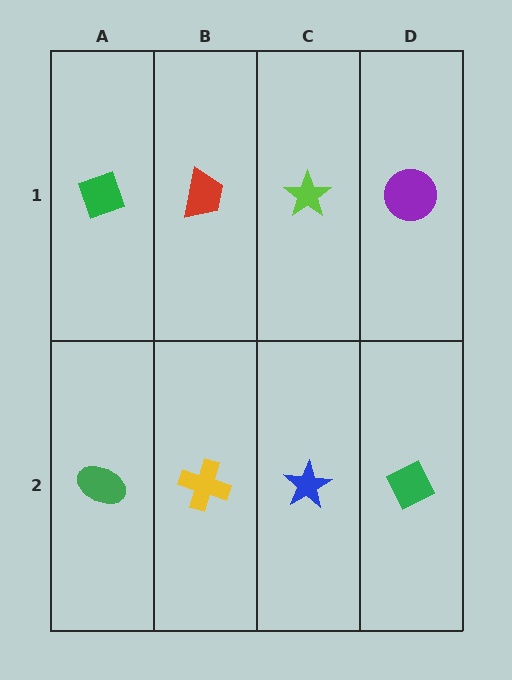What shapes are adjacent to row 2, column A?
A green diamond (row 1, column A), a yellow cross (row 2, column B).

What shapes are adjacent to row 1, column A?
A green ellipse (row 2, column A), a red trapezoid (row 1, column B).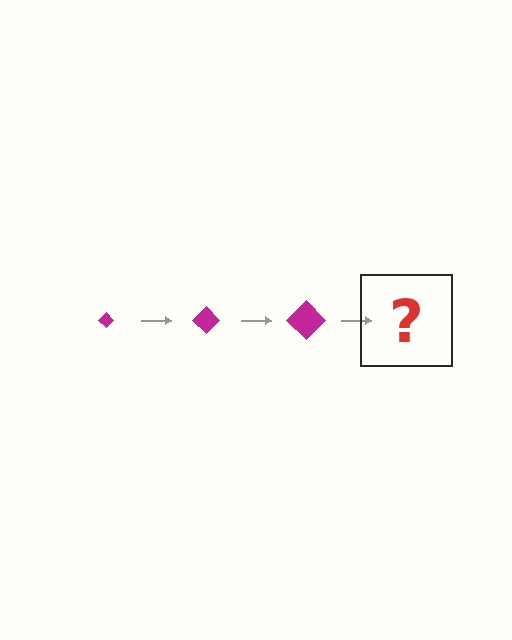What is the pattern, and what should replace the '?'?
The pattern is that the diamond gets progressively larger each step. The '?' should be a magenta diamond, larger than the previous one.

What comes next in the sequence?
The next element should be a magenta diamond, larger than the previous one.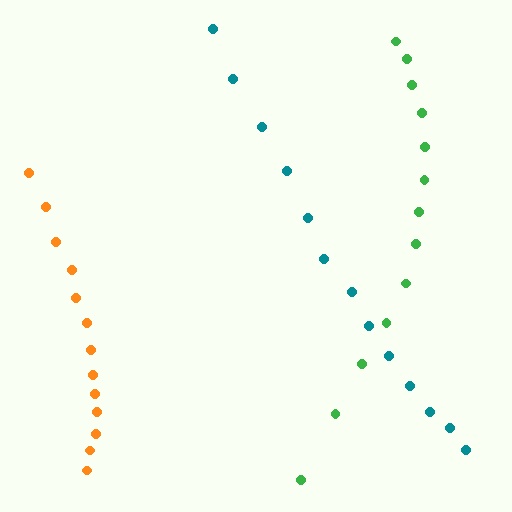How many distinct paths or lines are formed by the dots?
There are 3 distinct paths.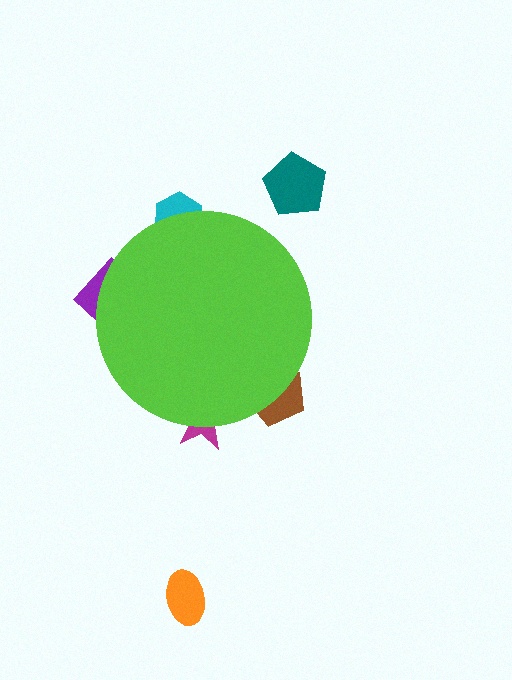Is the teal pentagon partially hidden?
No, the teal pentagon is fully visible.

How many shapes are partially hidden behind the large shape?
4 shapes are partially hidden.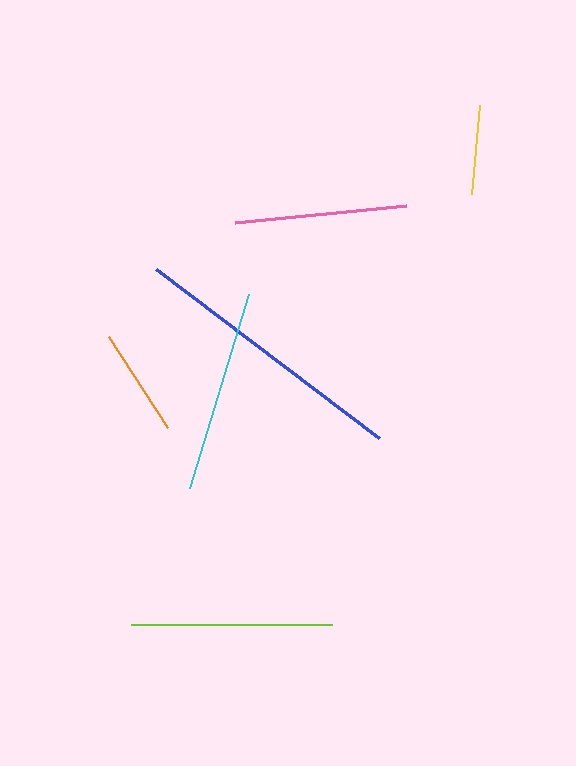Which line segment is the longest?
The blue line is the longest at approximately 280 pixels.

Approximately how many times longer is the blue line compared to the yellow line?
The blue line is approximately 3.1 times the length of the yellow line.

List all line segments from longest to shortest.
From longest to shortest: blue, cyan, lime, pink, orange, yellow.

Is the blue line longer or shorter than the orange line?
The blue line is longer than the orange line.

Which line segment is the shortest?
The yellow line is the shortest at approximately 90 pixels.